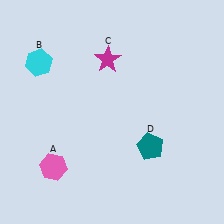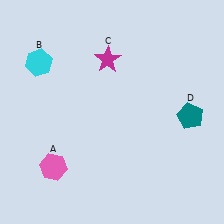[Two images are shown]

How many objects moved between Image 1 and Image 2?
1 object moved between the two images.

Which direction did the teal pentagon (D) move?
The teal pentagon (D) moved right.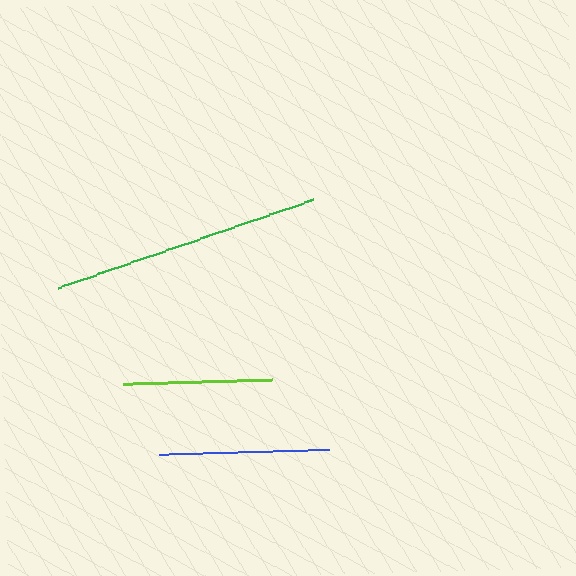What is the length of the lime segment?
The lime segment is approximately 149 pixels long.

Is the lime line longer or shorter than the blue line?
The blue line is longer than the lime line.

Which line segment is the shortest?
The lime line is the shortest at approximately 149 pixels.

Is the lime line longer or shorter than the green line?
The green line is longer than the lime line.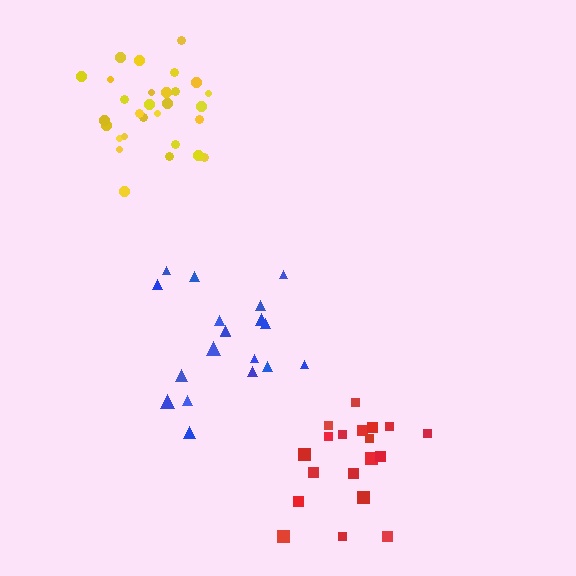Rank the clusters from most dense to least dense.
yellow, red, blue.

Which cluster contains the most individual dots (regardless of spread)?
Yellow (31).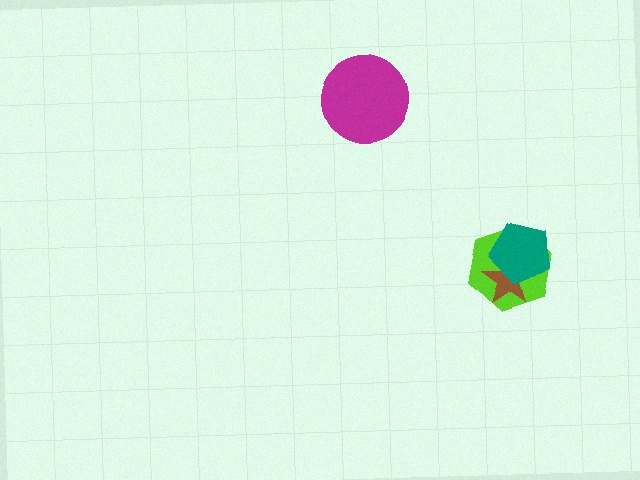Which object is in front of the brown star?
The teal pentagon is in front of the brown star.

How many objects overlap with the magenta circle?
0 objects overlap with the magenta circle.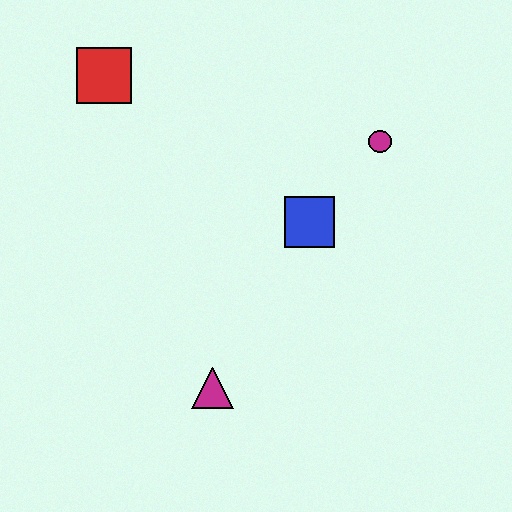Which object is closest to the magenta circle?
The blue square is closest to the magenta circle.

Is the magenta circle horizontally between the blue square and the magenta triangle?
No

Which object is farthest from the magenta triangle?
The red square is farthest from the magenta triangle.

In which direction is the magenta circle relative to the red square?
The magenta circle is to the right of the red square.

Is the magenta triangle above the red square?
No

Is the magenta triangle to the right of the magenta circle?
No